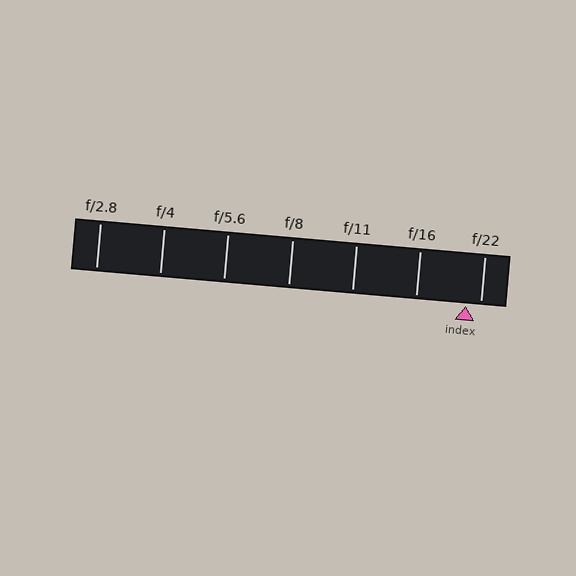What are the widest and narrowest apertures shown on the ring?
The widest aperture shown is f/2.8 and the narrowest is f/22.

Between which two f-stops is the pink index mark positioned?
The index mark is between f/16 and f/22.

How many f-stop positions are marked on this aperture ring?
There are 7 f-stop positions marked.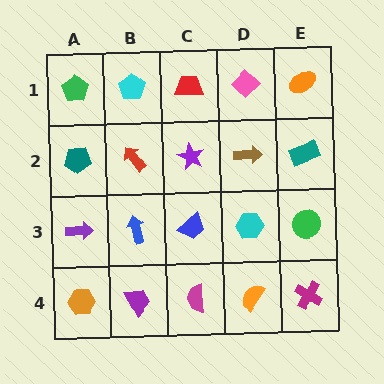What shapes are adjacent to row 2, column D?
A pink diamond (row 1, column D), a cyan hexagon (row 3, column D), a purple star (row 2, column C), a teal rectangle (row 2, column E).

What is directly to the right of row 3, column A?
A blue arrow.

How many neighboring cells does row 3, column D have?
4.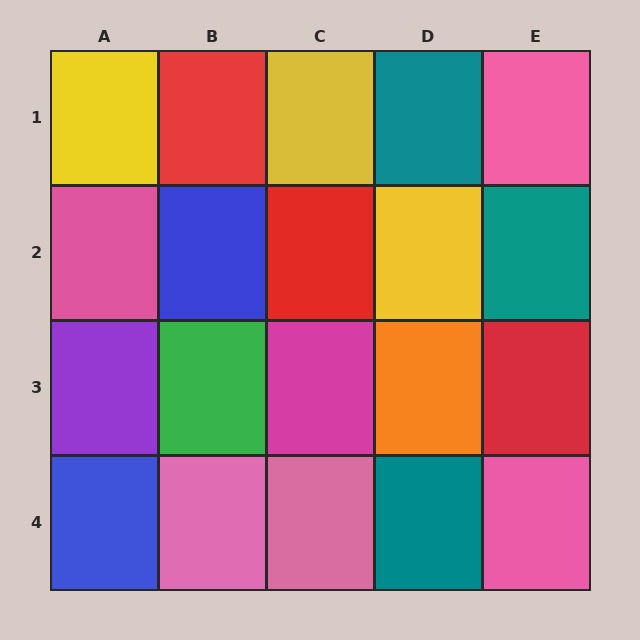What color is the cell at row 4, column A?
Blue.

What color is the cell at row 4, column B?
Pink.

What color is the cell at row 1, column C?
Yellow.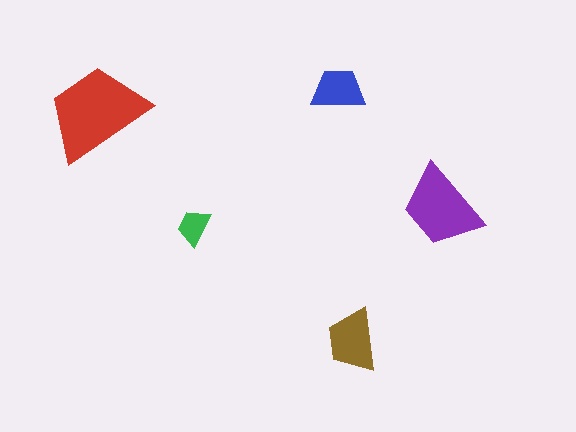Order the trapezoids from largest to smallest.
the red one, the purple one, the brown one, the blue one, the green one.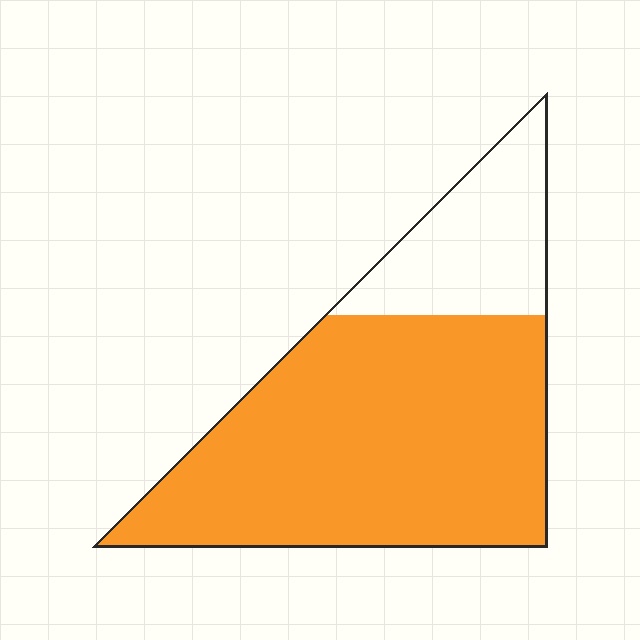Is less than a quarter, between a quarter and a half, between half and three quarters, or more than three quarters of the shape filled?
More than three quarters.